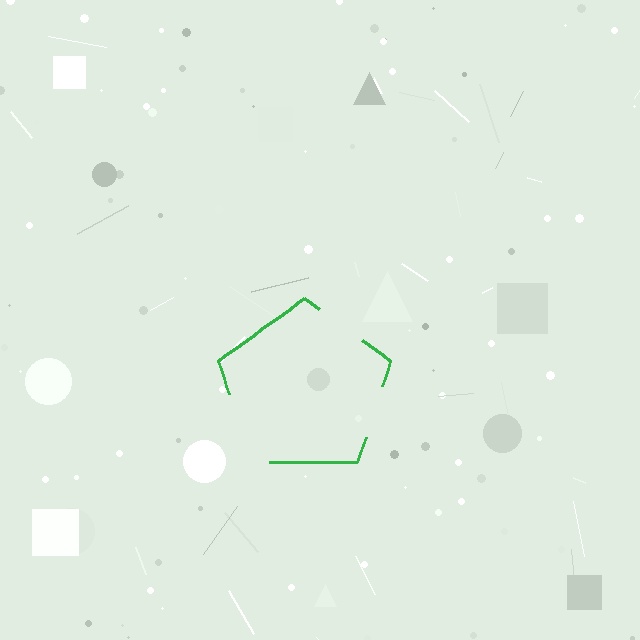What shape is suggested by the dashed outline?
The dashed outline suggests a pentagon.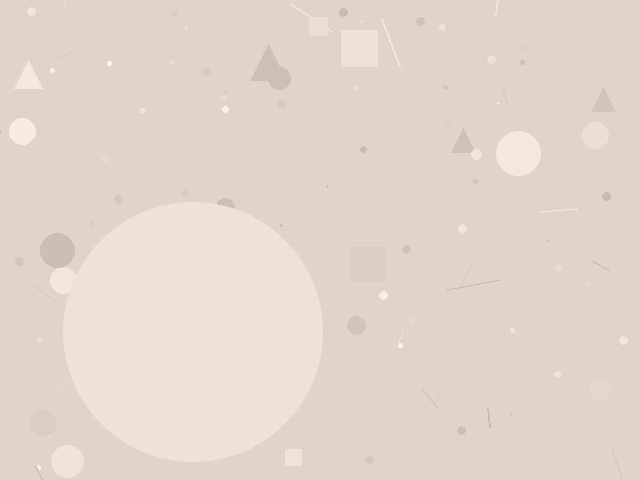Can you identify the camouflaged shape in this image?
The camouflaged shape is a circle.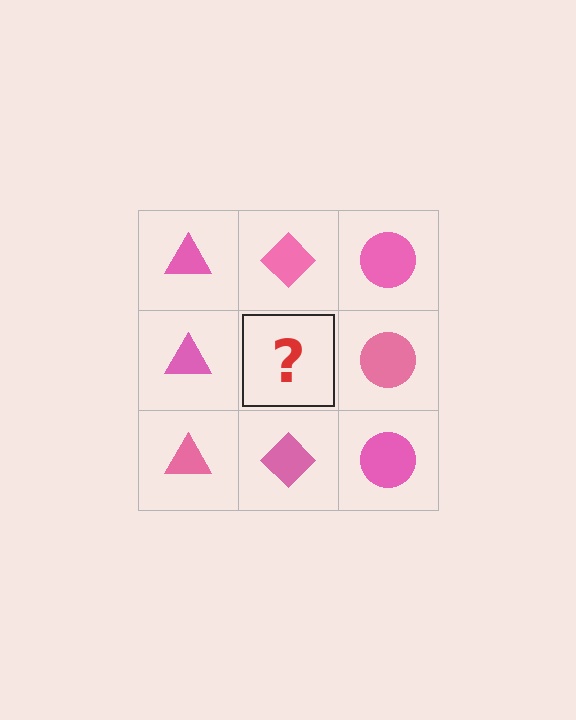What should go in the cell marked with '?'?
The missing cell should contain a pink diamond.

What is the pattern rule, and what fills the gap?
The rule is that each column has a consistent shape. The gap should be filled with a pink diamond.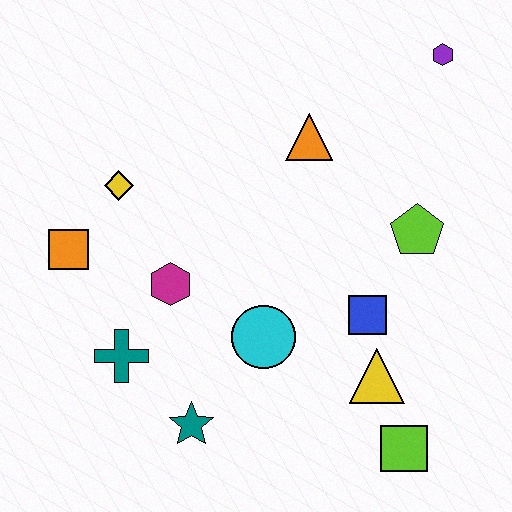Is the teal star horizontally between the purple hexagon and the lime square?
No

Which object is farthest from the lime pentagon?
The orange square is farthest from the lime pentagon.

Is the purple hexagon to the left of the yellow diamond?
No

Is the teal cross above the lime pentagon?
No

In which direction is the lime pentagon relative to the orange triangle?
The lime pentagon is to the right of the orange triangle.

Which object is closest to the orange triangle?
The lime pentagon is closest to the orange triangle.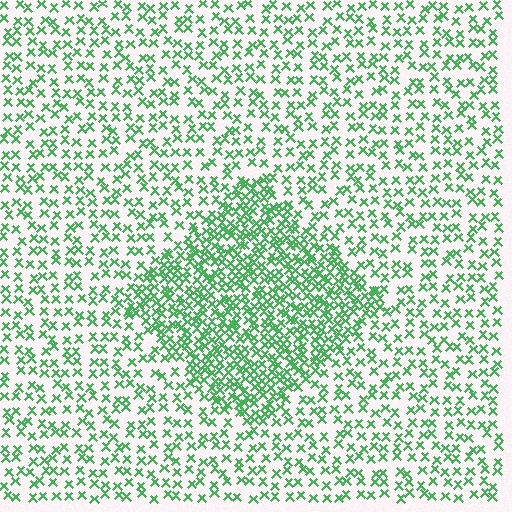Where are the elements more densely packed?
The elements are more densely packed inside the diamond boundary.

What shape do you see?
I see a diamond.